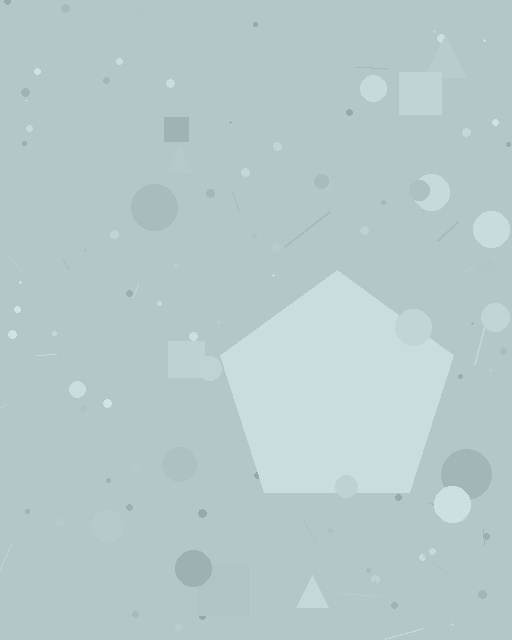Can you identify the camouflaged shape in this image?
The camouflaged shape is a pentagon.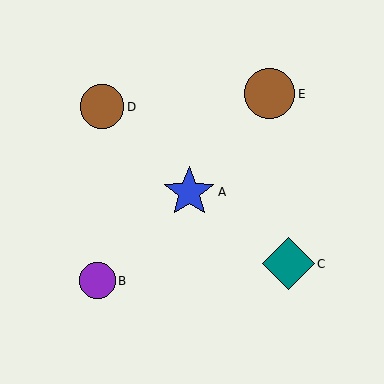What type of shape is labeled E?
Shape E is a brown circle.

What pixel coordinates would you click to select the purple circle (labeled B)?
Click at (97, 281) to select the purple circle B.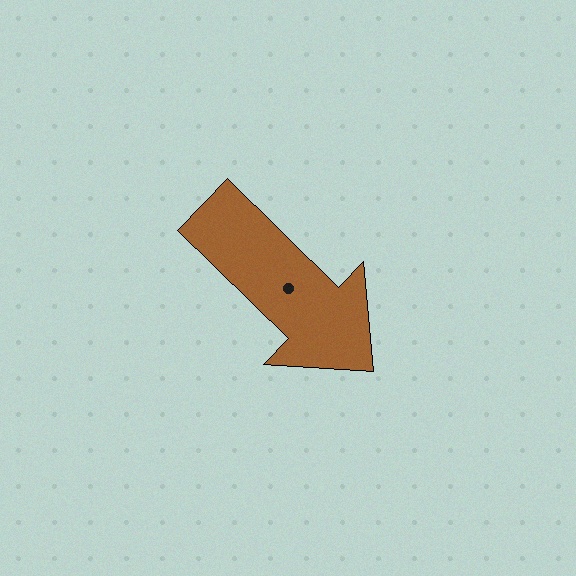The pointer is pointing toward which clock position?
Roughly 4 o'clock.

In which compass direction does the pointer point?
Southeast.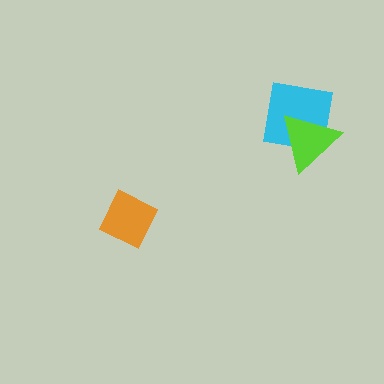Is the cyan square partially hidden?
Yes, it is partially covered by another shape.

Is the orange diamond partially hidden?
No, no other shape covers it.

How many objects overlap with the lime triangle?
1 object overlaps with the lime triangle.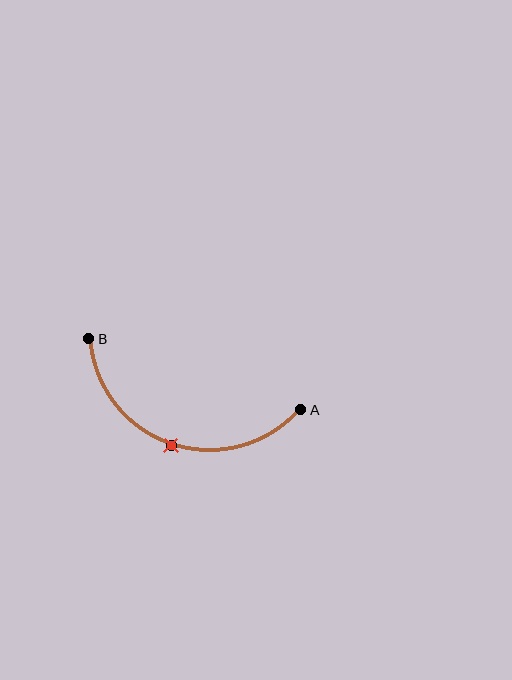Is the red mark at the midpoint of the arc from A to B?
Yes. The red mark lies on the arc at equal arc-length from both A and B — it is the arc midpoint.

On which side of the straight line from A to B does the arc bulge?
The arc bulges below the straight line connecting A and B.